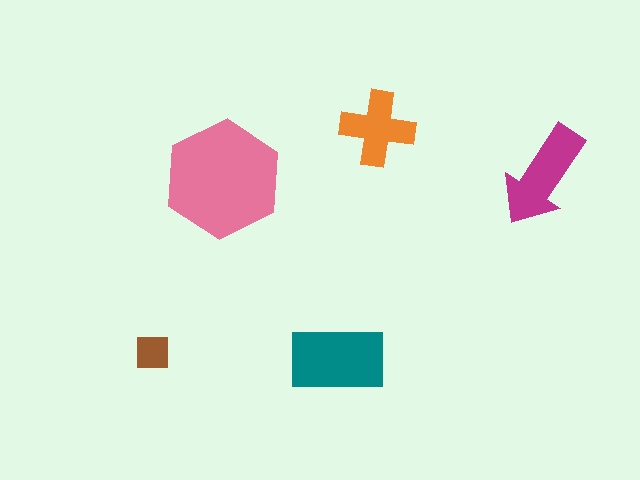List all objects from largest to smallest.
The pink hexagon, the teal rectangle, the magenta arrow, the orange cross, the brown square.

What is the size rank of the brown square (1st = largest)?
5th.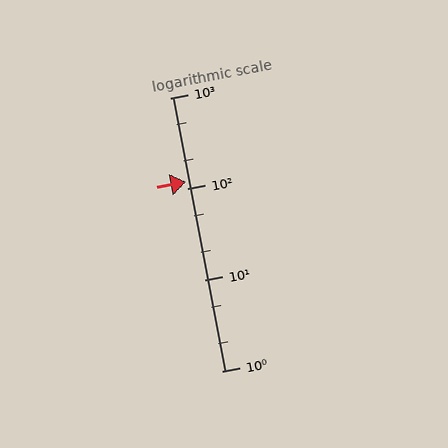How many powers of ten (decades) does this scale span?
The scale spans 3 decades, from 1 to 1000.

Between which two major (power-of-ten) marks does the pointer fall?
The pointer is between 100 and 1000.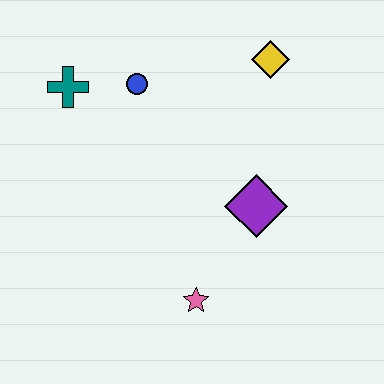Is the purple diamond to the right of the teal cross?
Yes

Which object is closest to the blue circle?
The teal cross is closest to the blue circle.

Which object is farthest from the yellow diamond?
The pink star is farthest from the yellow diamond.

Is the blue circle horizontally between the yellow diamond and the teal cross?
Yes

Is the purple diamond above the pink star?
Yes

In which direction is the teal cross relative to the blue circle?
The teal cross is to the left of the blue circle.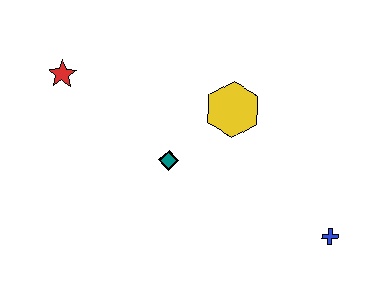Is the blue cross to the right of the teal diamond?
Yes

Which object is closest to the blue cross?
The yellow hexagon is closest to the blue cross.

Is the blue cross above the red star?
No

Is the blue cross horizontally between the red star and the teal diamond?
No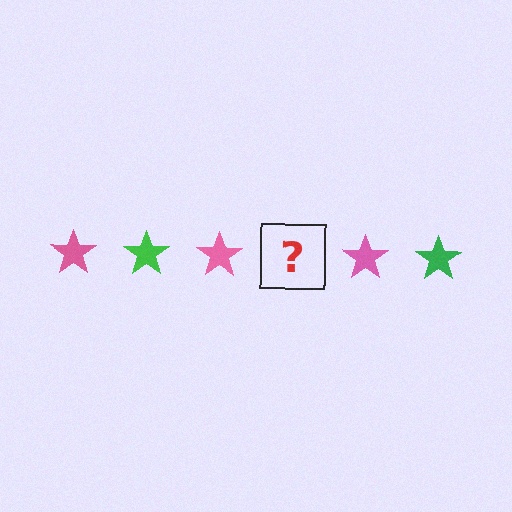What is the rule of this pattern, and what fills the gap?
The rule is that the pattern cycles through pink, green stars. The gap should be filled with a green star.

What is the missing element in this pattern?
The missing element is a green star.